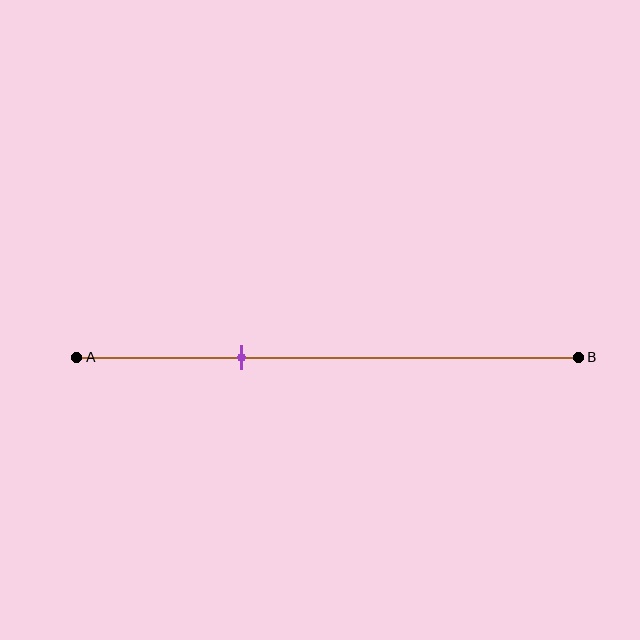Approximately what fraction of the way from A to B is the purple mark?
The purple mark is approximately 35% of the way from A to B.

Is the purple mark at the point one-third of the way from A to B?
Yes, the mark is approximately at the one-third point.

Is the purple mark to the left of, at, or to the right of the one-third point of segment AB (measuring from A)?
The purple mark is approximately at the one-third point of segment AB.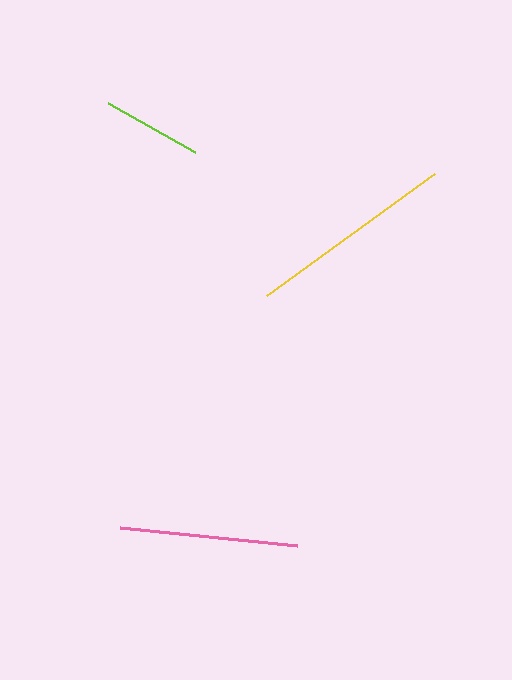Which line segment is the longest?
The yellow line is the longest at approximately 206 pixels.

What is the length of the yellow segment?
The yellow segment is approximately 206 pixels long.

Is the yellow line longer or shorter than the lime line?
The yellow line is longer than the lime line.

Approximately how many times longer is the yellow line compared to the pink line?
The yellow line is approximately 1.2 times the length of the pink line.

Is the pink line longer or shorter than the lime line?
The pink line is longer than the lime line.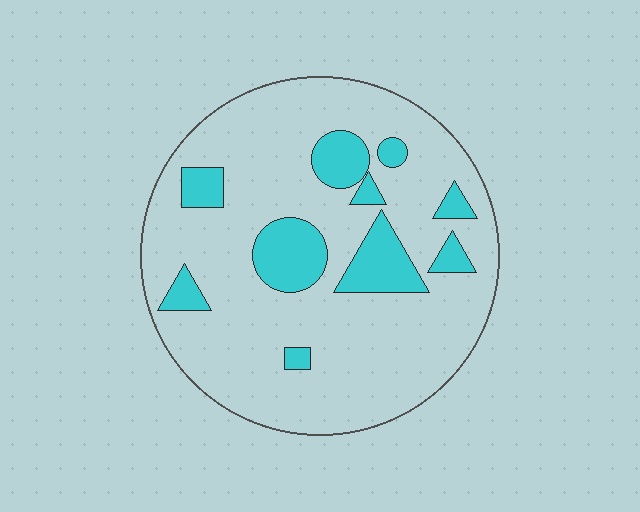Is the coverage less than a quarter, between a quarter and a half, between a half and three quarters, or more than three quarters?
Less than a quarter.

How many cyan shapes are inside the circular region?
10.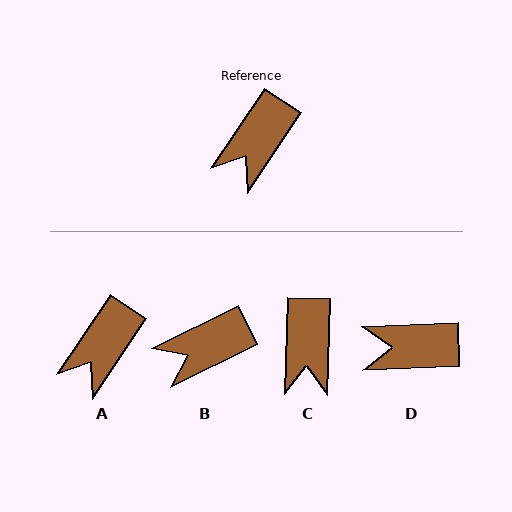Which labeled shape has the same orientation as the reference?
A.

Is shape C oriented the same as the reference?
No, it is off by about 32 degrees.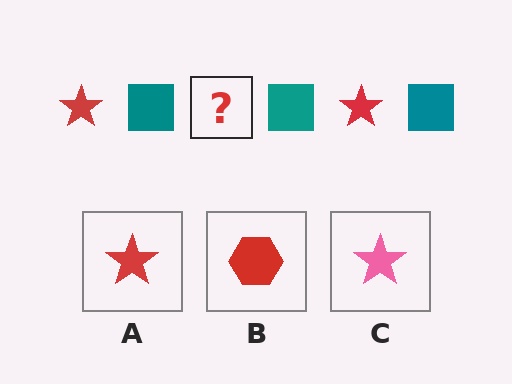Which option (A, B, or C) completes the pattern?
A.